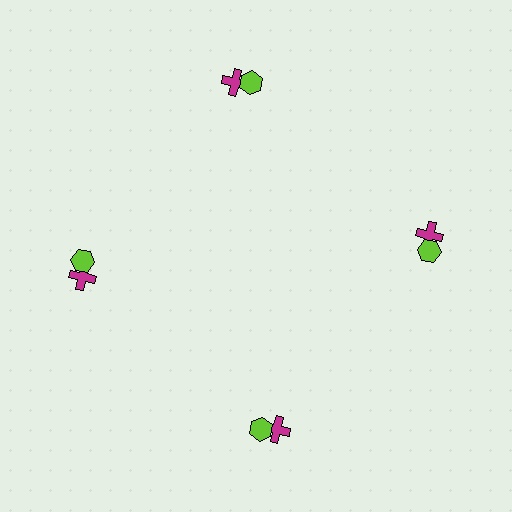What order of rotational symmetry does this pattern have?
This pattern has 4-fold rotational symmetry.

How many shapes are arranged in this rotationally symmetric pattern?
There are 8 shapes, arranged in 4 groups of 2.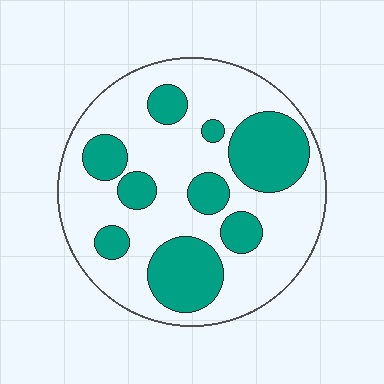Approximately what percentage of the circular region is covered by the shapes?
Approximately 30%.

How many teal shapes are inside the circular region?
9.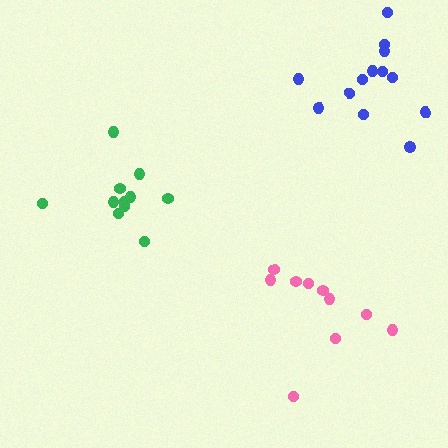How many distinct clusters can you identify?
There are 3 distinct clusters.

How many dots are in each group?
Group 1: 10 dots, Group 2: 11 dots, Group 3: 13 dots (34 total).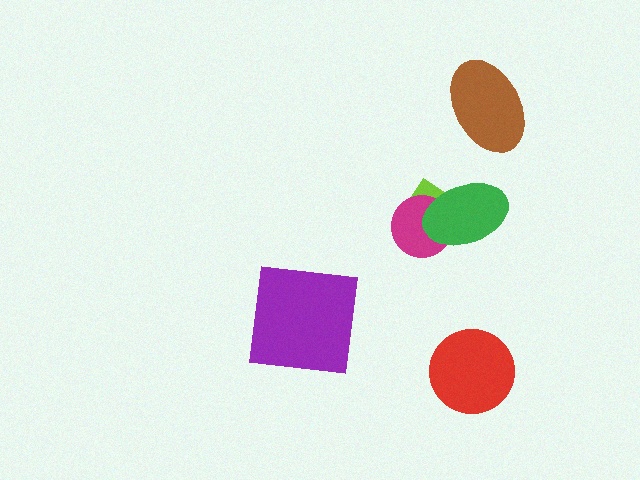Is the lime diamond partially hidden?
Yes, it is partially covered by another shape.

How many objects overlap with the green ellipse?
2 objects overlap with the green ellipse.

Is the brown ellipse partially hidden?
No, no other shape covers it.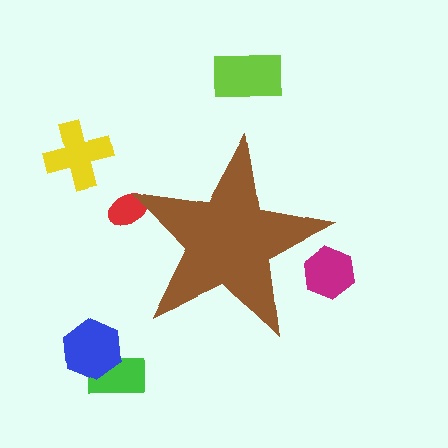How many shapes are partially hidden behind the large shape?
2 shapes are partially hidden.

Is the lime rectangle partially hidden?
No, the lime rectangle is fully visible.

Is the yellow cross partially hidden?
No, the yellow cross is fully visible.